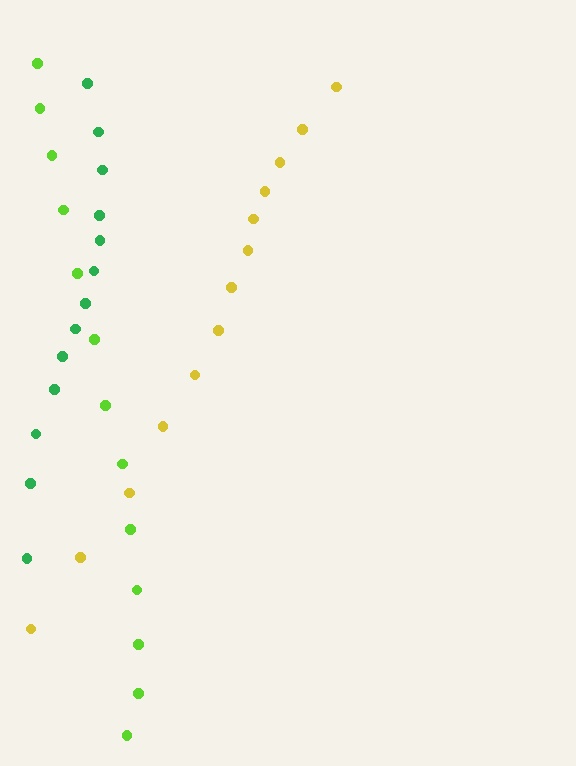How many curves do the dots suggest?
There are 3 distinct paths.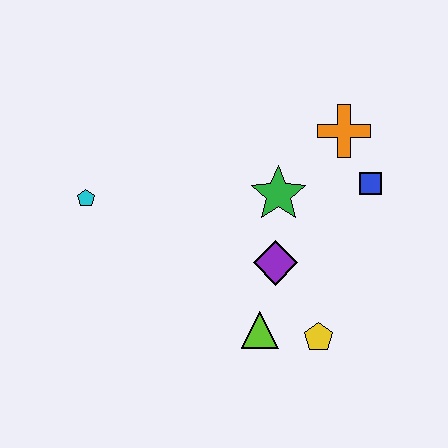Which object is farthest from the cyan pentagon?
The blue square is farthest from the cyan pentagon.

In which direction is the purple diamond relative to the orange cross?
The purple diamond is below the orange cross.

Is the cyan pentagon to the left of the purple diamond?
Yes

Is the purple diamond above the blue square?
No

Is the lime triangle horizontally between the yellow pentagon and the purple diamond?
No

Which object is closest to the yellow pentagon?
The lime triangle is closest to the yellow pentagon.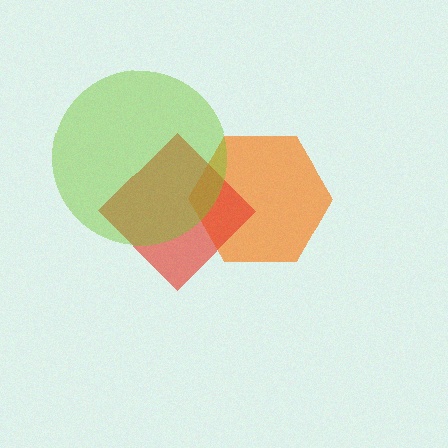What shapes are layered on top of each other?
The layered shapes are: an orange hexagon, a red diamond, a lime circle.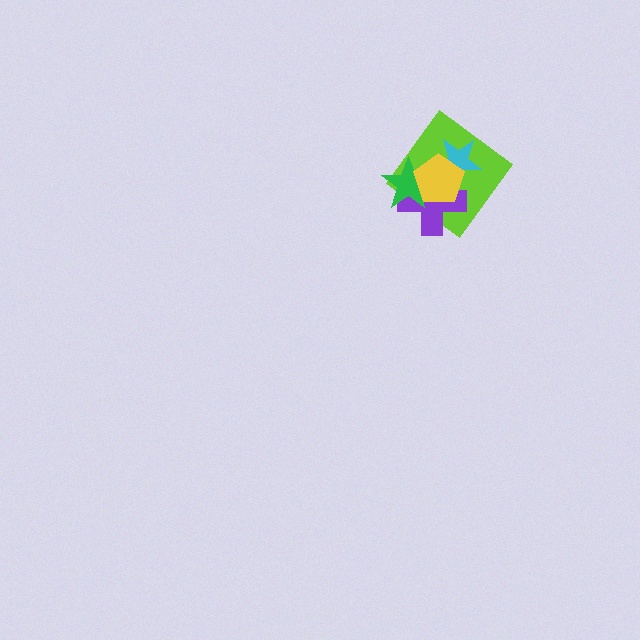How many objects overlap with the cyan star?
3 objects overlap with the cyan star.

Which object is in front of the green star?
The yellow pentagon is in front of the green star.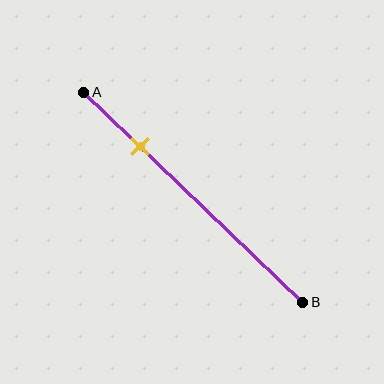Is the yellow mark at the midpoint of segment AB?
No, the mark is at about 25% from A, not at the 50% midpoint.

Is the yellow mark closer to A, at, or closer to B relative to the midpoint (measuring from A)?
The yellow mark is closer to point A than the midpoint of segment AB.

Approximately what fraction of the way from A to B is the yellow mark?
The yellow mark is approximately 25% of the way from A to B.